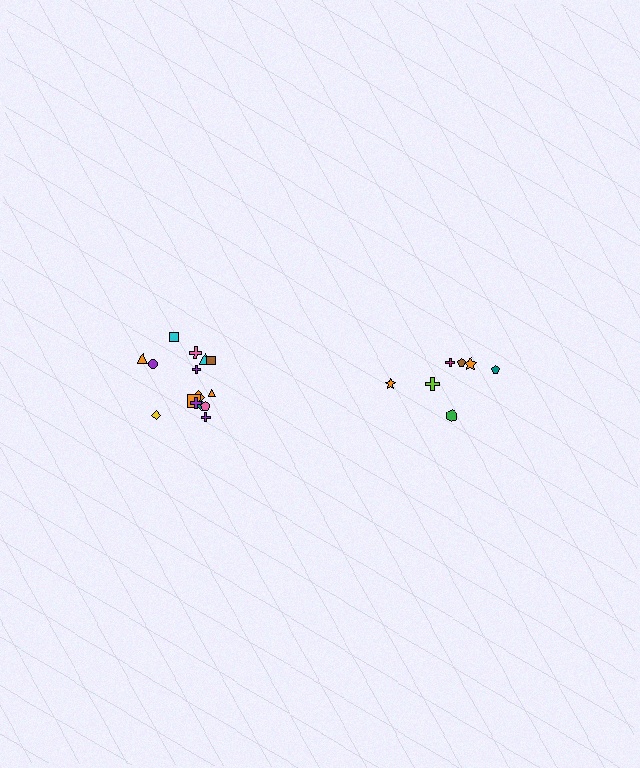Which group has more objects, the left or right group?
The left group.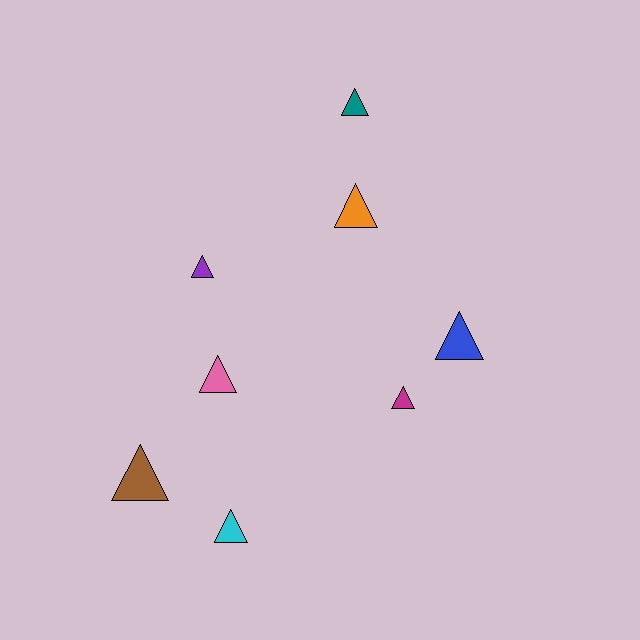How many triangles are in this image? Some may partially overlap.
There are 8 triangles.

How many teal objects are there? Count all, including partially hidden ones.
There is 1 teal object.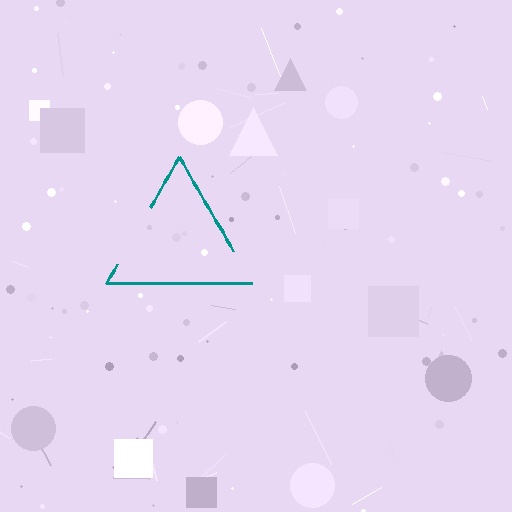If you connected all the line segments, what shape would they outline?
They would outline a triangle.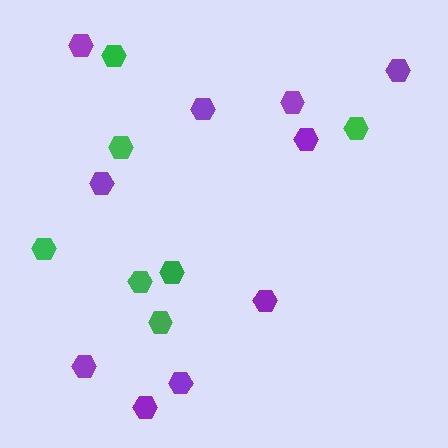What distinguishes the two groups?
There are 2 groups: one group of green hexagons (7) and one group of purple hexagons (10).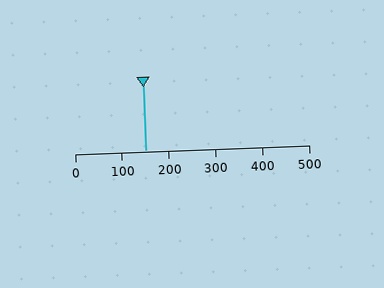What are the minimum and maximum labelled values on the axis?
The axis runs from 0 to 500.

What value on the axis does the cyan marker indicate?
The marker indicates approximately 150.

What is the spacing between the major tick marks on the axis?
The major ticks are spaced 100 apart.